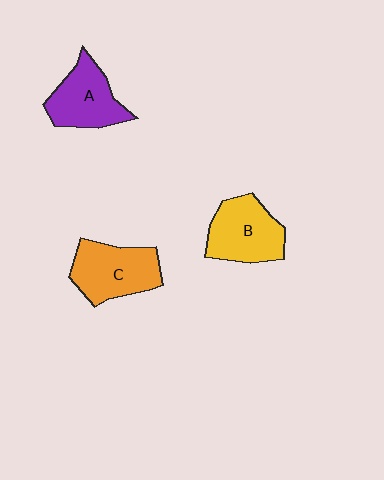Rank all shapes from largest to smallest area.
From largest to smallest: C (orange), B (yellow), A (purple).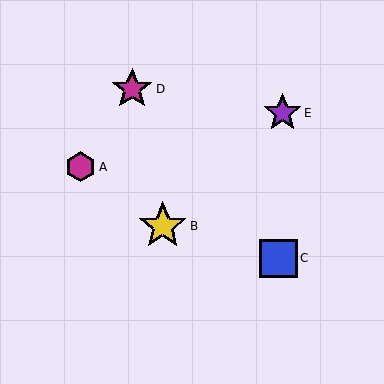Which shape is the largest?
The yellow star (labeled B) is the largest.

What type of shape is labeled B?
Shape B is a yellow star.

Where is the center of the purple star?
The center of the purple star is at (282, 113).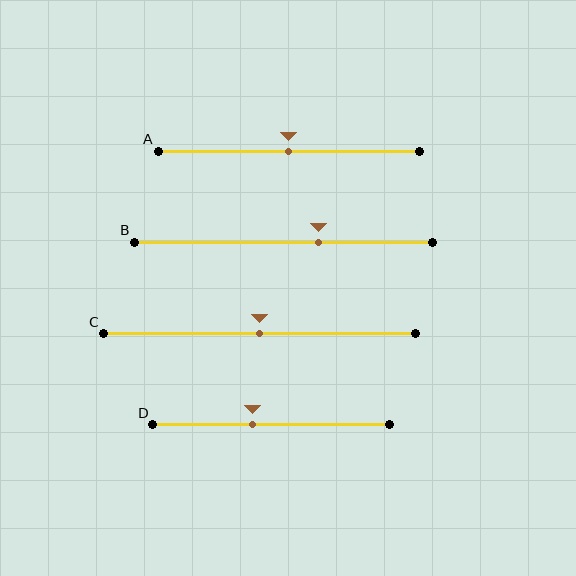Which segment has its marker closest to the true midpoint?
Segment A has its marker closest to the true midpoint.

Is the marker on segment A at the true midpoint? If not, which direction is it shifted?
Yes, the marker on segment A is at the true midpoint.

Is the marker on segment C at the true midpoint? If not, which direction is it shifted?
Yes, the marker on segment C is at the true midpoint.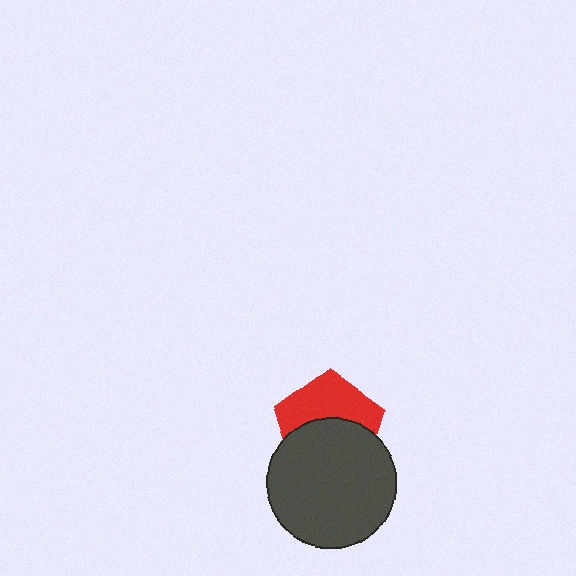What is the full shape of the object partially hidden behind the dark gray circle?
The partially hidden object is a red pentagon.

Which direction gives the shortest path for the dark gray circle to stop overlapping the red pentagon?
Moving down gives the shortest separation.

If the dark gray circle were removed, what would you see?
You would see the complete red pentagon.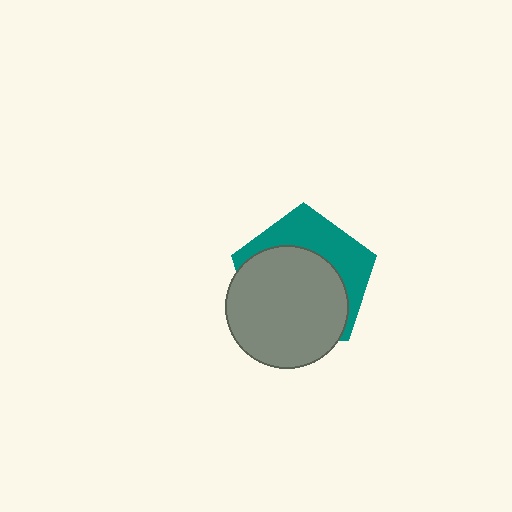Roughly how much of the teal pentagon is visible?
A small part of it is visible (roughly 38%).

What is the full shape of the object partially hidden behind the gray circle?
The partially hidden object is a teal pentagon.